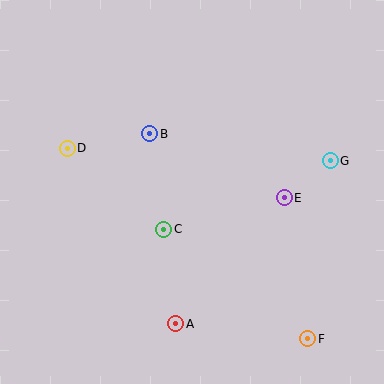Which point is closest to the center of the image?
Point C at (164, 229) is closest to the center.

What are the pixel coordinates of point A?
Point A is at (176, 324).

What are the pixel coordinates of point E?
Point E is at (284, 198).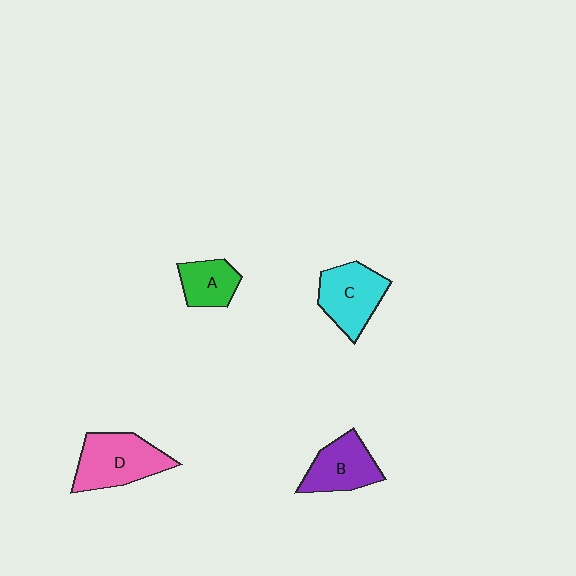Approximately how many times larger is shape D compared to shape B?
Approximately 1.3 times.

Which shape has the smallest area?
Shape A (green).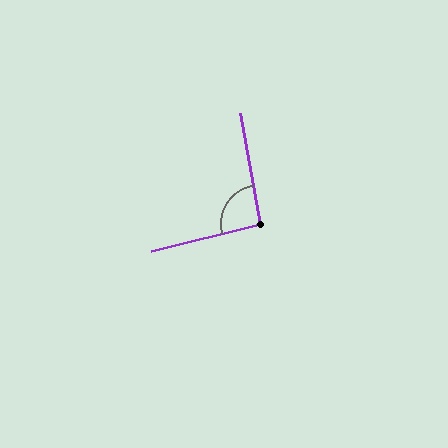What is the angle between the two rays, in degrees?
Approximately 94 degrees.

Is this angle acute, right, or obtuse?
It is approximately a right angle.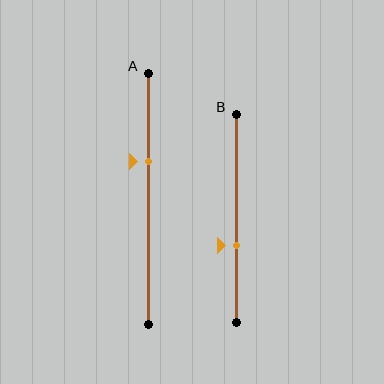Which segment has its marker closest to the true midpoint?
Segment B has its marker closest to the true midpoint.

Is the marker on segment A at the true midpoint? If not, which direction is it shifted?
No, the marker on segment A is shifted upward by about 15% of the segment length.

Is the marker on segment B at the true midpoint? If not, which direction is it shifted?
No, the marker on segment B is shifted downward by about 13% of the segment length.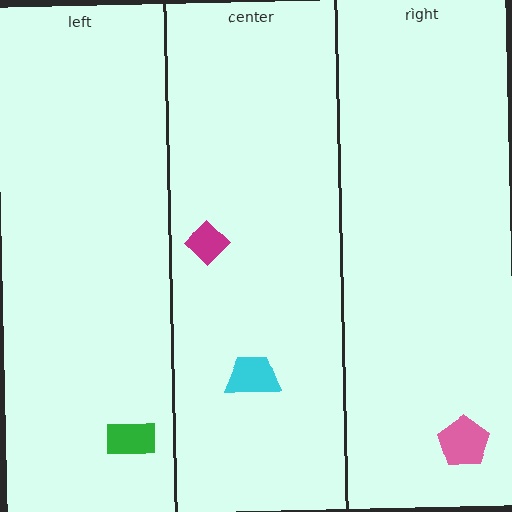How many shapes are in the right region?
1.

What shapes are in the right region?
The pink pentagon.